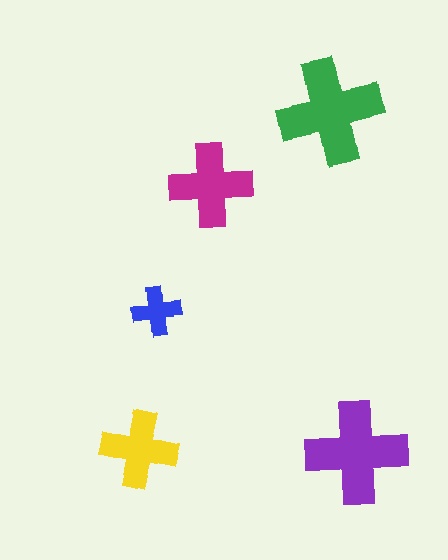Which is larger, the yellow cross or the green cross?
The green one.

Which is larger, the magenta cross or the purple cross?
The purple one.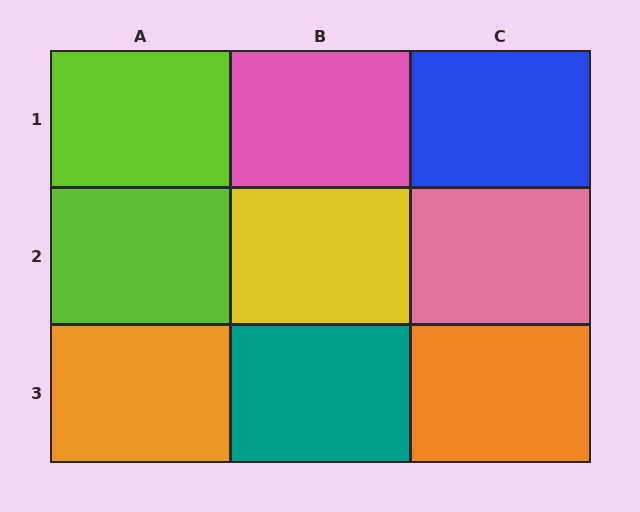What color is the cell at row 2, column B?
Yellow.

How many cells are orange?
2 cells are orange.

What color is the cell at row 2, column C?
Pink.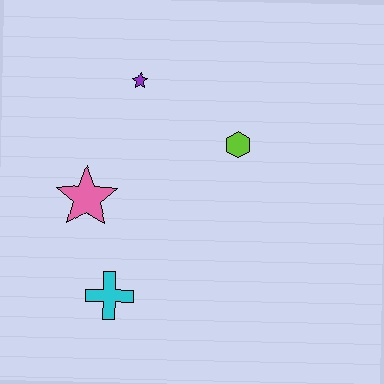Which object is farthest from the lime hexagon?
The cyan cross is farthest from the lime hexagon.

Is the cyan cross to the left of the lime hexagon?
Yes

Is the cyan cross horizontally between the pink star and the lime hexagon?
Yes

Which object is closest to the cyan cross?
The pink star is closest to the cyan cross.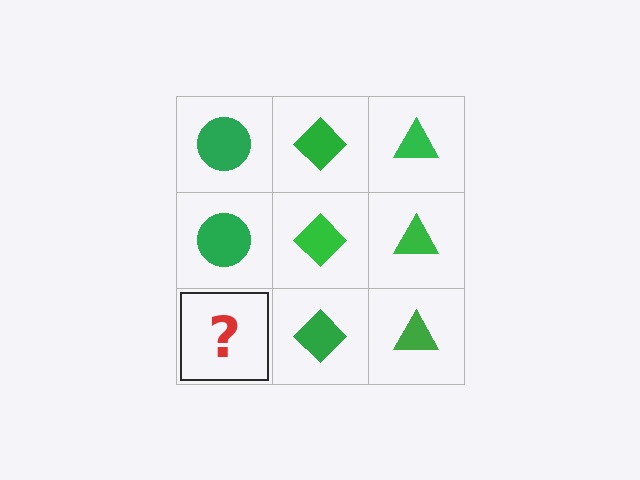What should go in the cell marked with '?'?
The missing cell should contain a green circle.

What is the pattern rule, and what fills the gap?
The rule is that each column has a consistent shape. The gap should be filled with a green circle.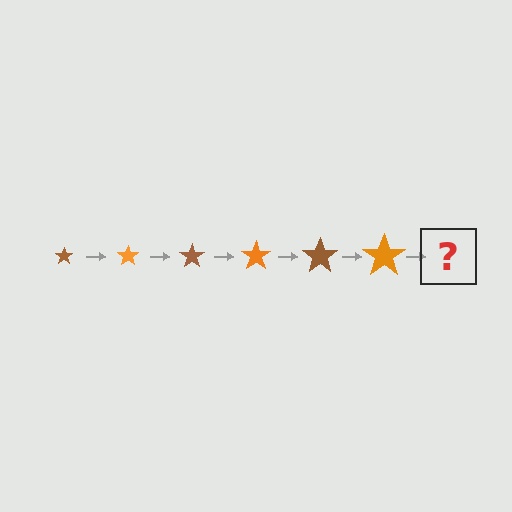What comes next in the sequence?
The next element should be a brown star, larger than the previous one.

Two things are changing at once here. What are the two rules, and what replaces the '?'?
The two rules are that the star grows larger each step and the color cycles through brown and orange. The '?' should be a brown star, larger than the previous one.